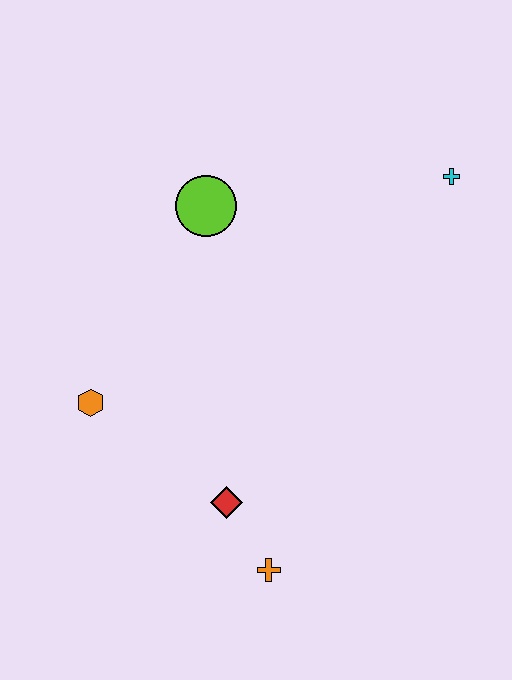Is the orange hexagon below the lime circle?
Yes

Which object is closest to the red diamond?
The orange cross is closest to the red diamond.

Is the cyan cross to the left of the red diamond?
No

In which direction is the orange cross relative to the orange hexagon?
The orange cross is to the right of the orange hexagon.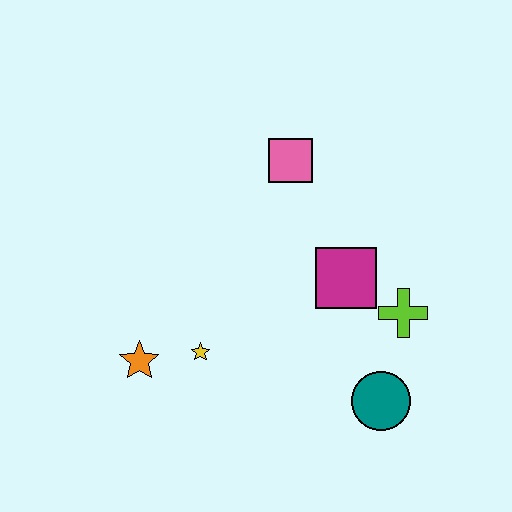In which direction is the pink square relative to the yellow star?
The pink square is above the yellow star.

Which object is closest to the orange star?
The yellow star is closest to the orange star.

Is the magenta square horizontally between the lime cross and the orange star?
Yes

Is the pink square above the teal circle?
Yes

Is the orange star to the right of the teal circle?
No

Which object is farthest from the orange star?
The lime cross is farthest from the orange star.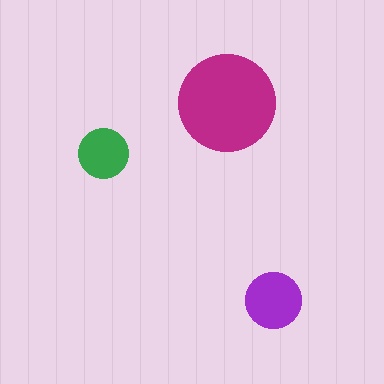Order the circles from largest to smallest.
the magenta one, the purple one, the green one.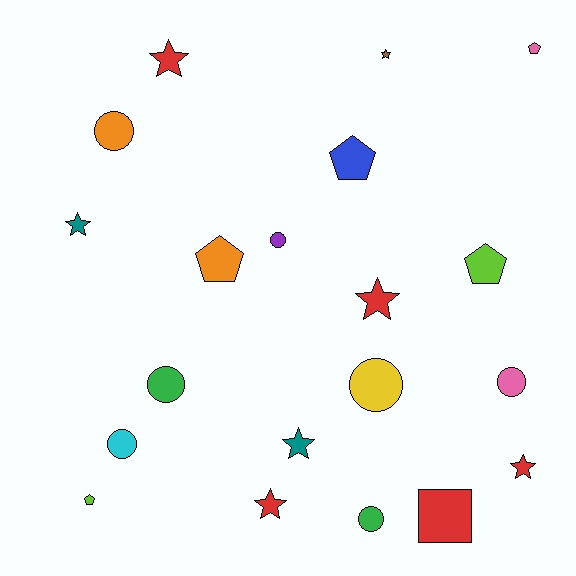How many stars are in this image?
There are 7 stars.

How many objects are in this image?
There are 20 objects.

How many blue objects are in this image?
There is 1 blue object.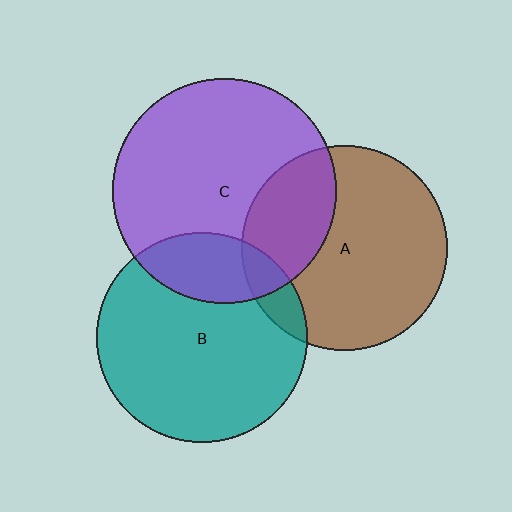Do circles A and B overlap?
Yes.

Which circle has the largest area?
Circle C (purple).